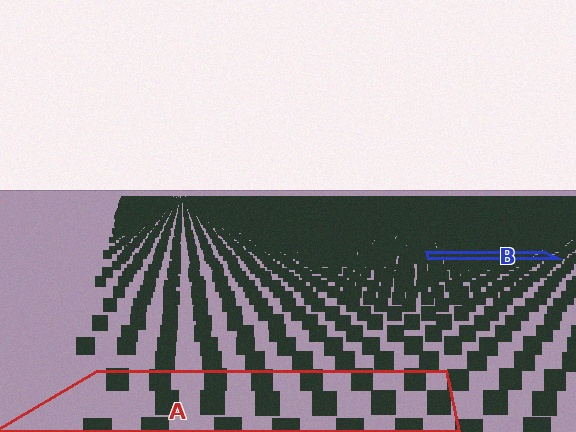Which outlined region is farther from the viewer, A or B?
Region B is farther from the viewer — the texture elements inside it appear smaller and more densely packed.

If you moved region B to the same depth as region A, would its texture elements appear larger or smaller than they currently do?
They would appear larger. At a closer depth, the same texture elements are projected at a bigger on-screen size.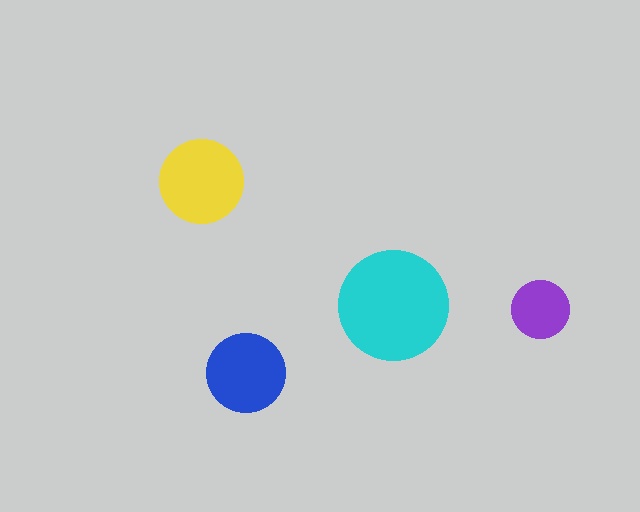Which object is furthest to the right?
The purple circle is rightmost.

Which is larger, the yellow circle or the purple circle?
The yellow one.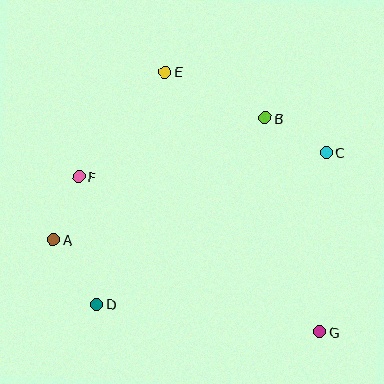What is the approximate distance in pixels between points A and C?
The distance between A and C is approximately 286 pixels.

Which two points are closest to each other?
Points A and F are closest to each other.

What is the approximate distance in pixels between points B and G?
The distance between B and G is approximately 221 pixels.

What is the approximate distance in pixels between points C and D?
The distance between C and D is approximately 275 pixels.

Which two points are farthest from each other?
Points E and G are farthest from each other.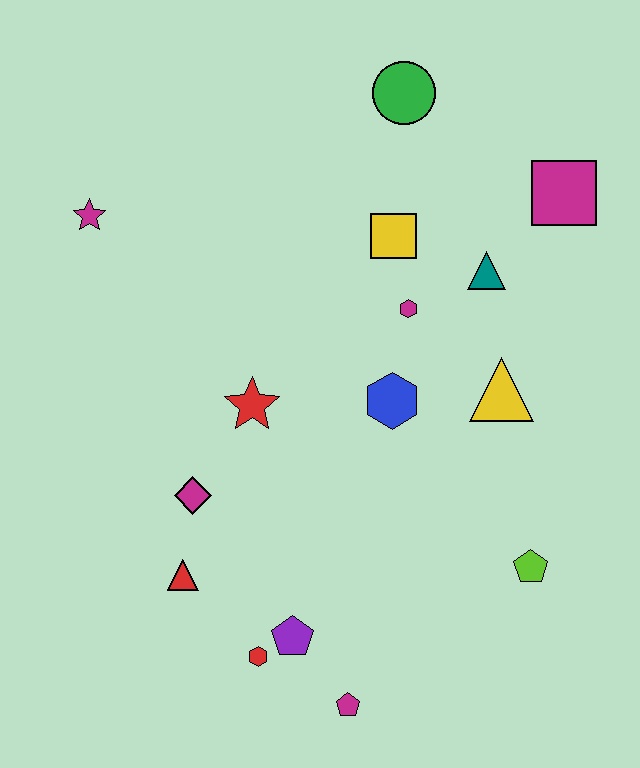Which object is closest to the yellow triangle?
The blue hexagon is closest to the yellow triangle.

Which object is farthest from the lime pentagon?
The magenta star is farthest from the lime pentagon.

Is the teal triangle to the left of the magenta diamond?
No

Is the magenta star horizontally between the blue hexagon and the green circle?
No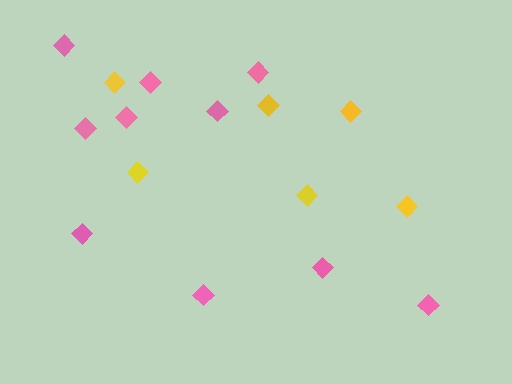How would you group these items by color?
There are 2 groups: one group of yellow diamonds (6) and one group of pink diamonds (10).